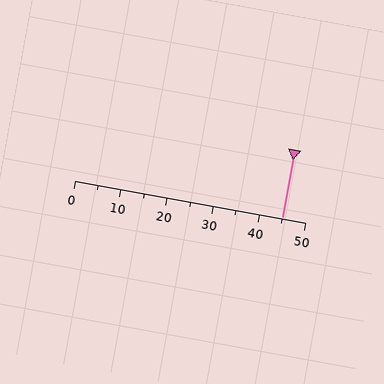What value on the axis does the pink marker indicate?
The marker indicates approximately 45.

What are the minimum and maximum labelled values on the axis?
The axis runs from 0 to 50.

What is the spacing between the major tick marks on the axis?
The major ticks are spaced 10 apart.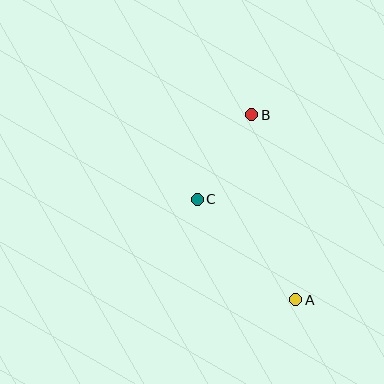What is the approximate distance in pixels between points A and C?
The distance between A and C is approximately 141 pixels.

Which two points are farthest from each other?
Points A and B are farthest from each other.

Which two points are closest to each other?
Points B and C are closest to each other.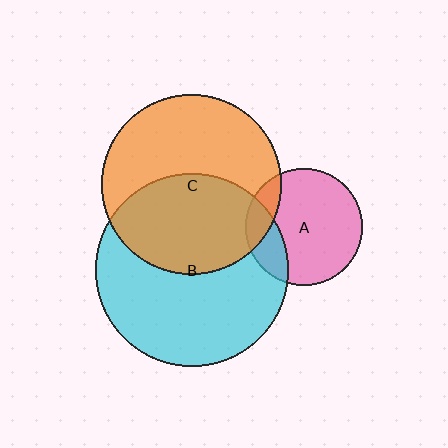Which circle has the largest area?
Circle B (cyan).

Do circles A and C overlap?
Yes.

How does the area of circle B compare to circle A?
Approximately 2.7 times.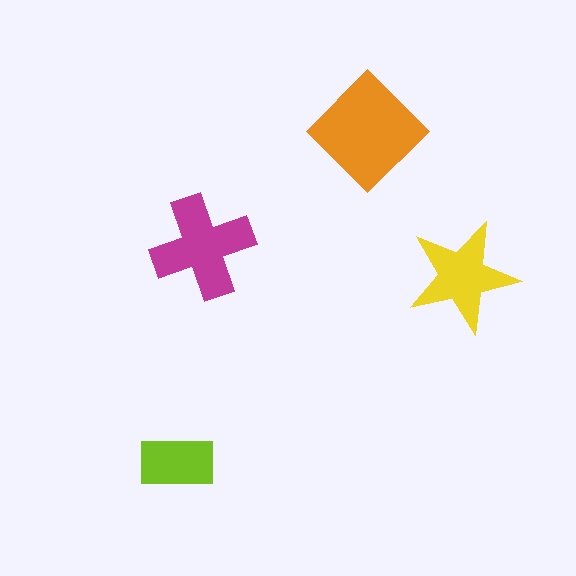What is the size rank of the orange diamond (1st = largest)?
1st.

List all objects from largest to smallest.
The orange diamond, the magenta cross, the yellow star, the lime rectangle.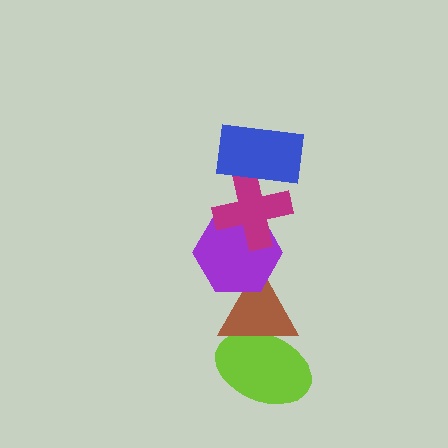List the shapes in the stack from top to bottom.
From top to bottom: the blue rectangle, the magenta cross, the purple hexagon, the brown triangle, the lime ellipse.